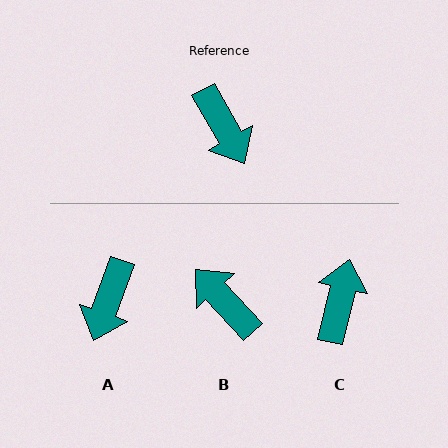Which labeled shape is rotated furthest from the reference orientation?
B, about 167 degrees away.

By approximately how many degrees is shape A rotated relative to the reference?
Approximately 49 degrees clockwise.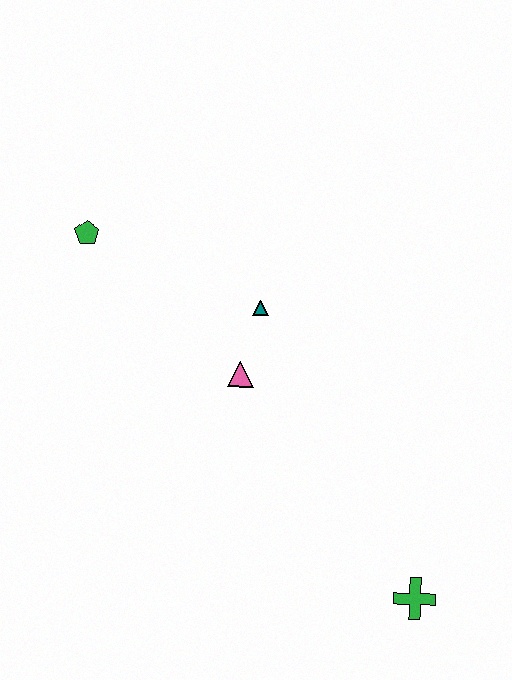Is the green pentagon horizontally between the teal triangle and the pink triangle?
No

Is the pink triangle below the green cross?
No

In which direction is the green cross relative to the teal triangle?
The green cross is below the teal triangle.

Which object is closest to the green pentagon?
The teal triangle is closest to the green pentagon.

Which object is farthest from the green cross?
The green pentagon is farthest from the green cross.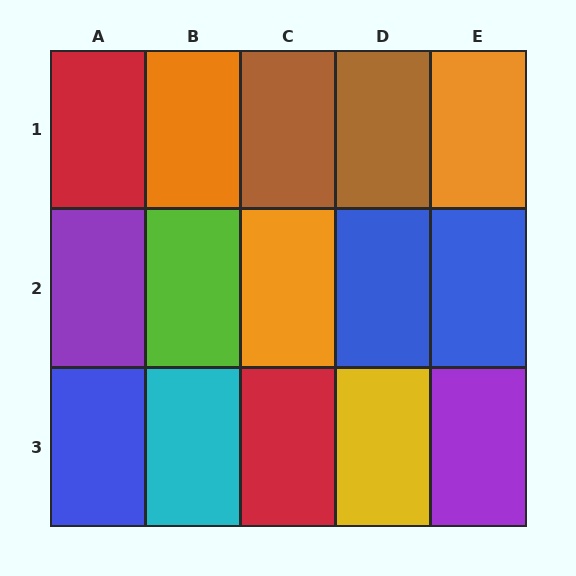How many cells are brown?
2 cells are brown.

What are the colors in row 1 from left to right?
Red, orange, brown, brown, orange.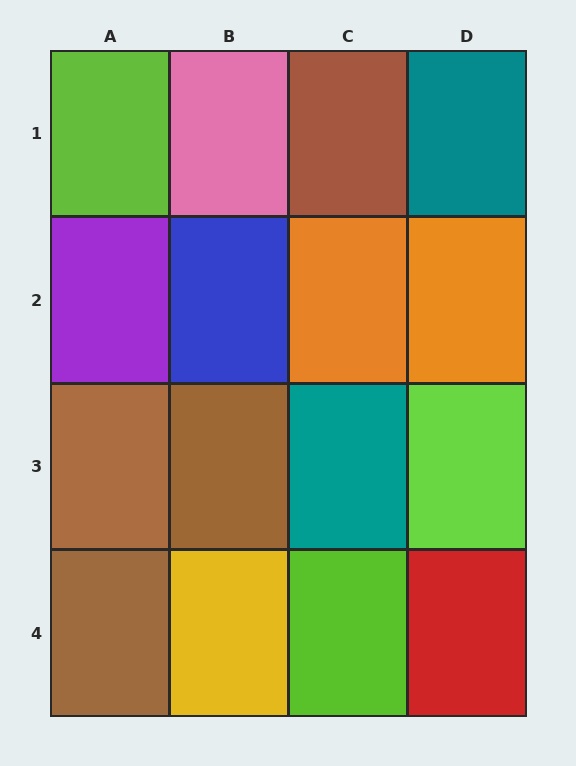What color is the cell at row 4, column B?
Yellow.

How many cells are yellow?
1 cell is yellow.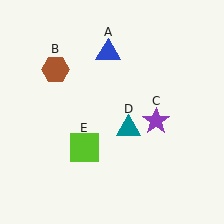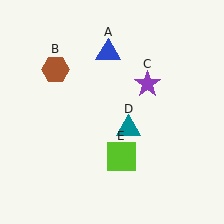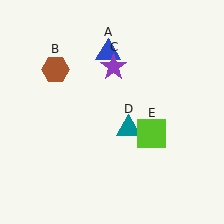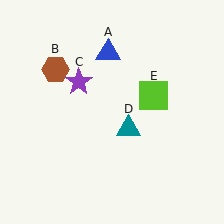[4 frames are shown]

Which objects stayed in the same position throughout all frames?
Blue triangle (object A) and brown hexagon (object B) and teal triangle (object D) remained stationary.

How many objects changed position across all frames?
2 objects changed position: purple star (object C), lime square (object E).